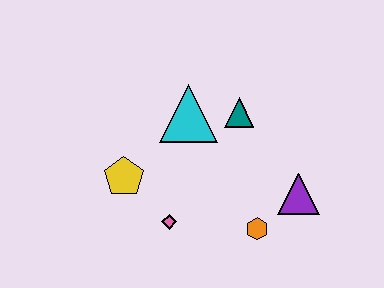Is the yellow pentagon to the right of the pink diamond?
No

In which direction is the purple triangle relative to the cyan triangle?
The purple triangle is to the right of the cyan triangle.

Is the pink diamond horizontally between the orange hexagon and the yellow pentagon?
Yes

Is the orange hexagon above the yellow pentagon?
No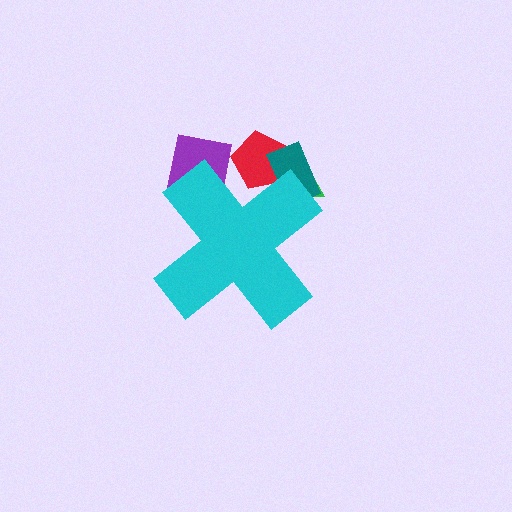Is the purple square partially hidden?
Yes, the purple square is partially hidden behind the cyan cross.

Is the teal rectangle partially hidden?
Yes, the teal rectangle is partially hidden behind the cyan cross.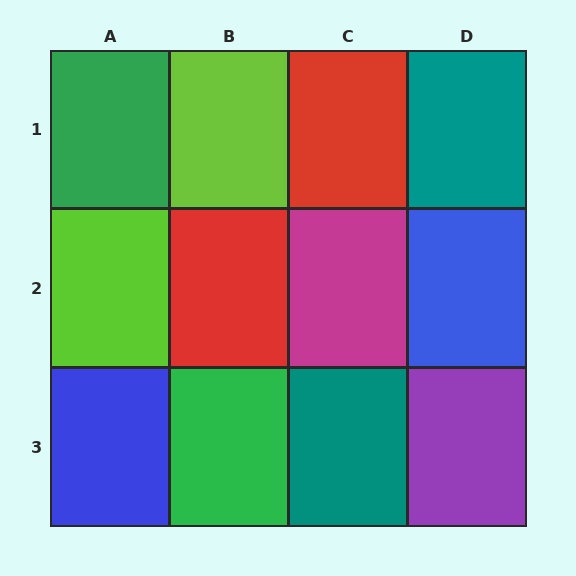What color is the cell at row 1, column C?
Red.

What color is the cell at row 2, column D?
Blue.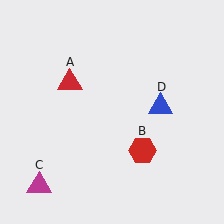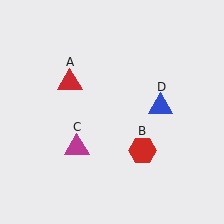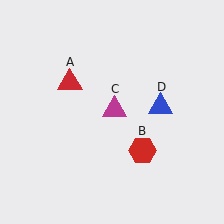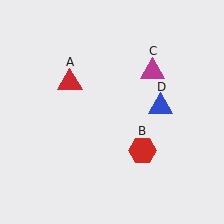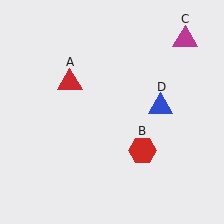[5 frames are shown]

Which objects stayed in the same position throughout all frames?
Red triangle (object A) and red hexagon (object B) and blue triangle (object D) remained stationary.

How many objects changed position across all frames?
1 object changed position: magenta triangle (object C).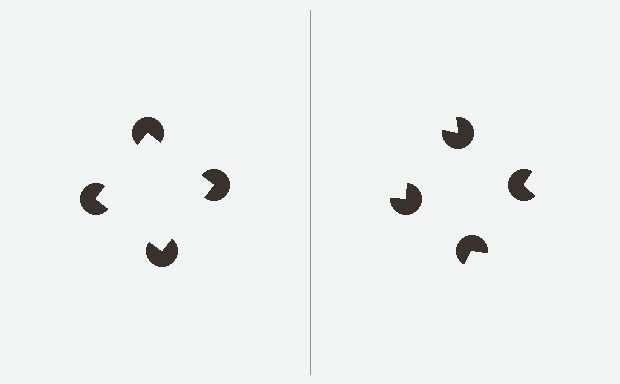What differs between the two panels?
The pac-man discs are positioned identically on both sides; only the wedge orientations differ. On the left they align to a square; on the right they are misaligned.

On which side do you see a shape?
An illusory square appears on the left side. On the right side the wedge cuts are rotated, so no coherent shape forms.